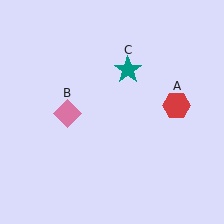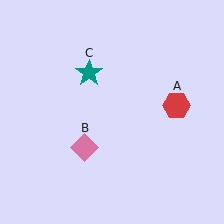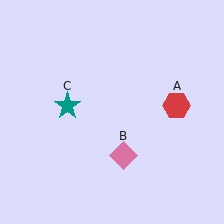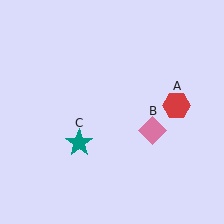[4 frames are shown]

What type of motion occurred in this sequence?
The pink diamond (object B), teal star (object C) rotated counterclockwise around the center of the scene.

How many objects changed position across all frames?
2 objects changed position: pink diamond (object B), teal star (object C).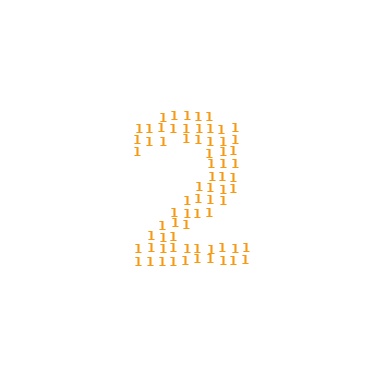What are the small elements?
The small elements are digit 1's.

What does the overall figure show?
The overall figure shows the digit 2.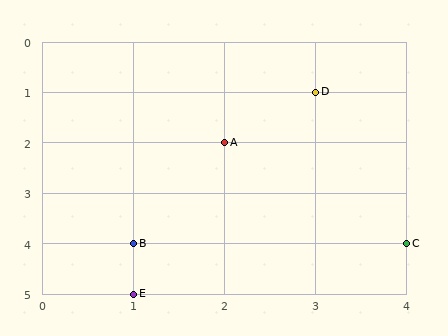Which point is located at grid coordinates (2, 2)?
Point A is at (2, 2).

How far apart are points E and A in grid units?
Points E and A are 1 column and 3 rows apart (about 3.2 grid units diagonally).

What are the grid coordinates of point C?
Point C is at grid coordinates (4, 4).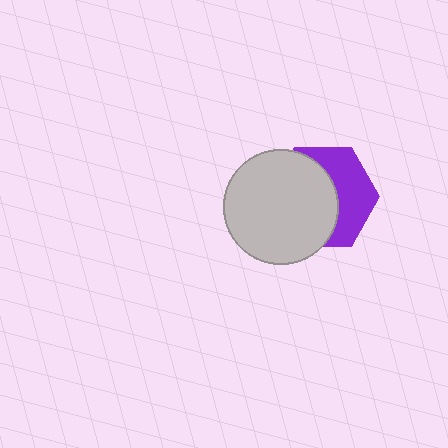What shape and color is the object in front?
The object in front is a light gray circle.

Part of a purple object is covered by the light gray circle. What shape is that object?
It is a hexagon.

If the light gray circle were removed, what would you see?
You would see the complete purple hexagon.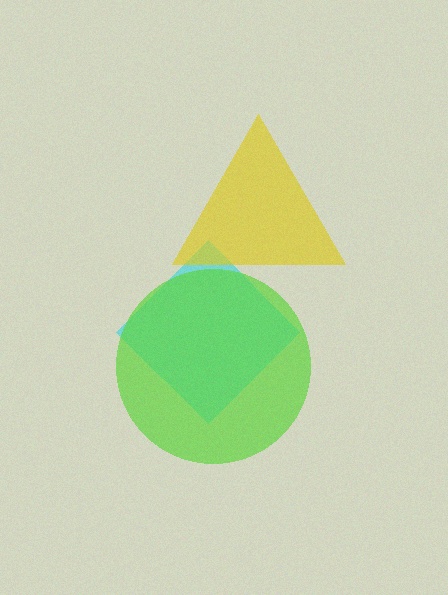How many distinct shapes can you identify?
There are 3 distinct shapes: a cyan diamond, a yellow triangle, a lime circle.